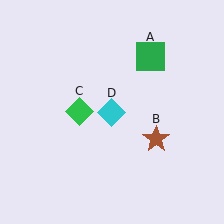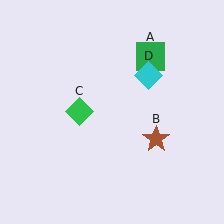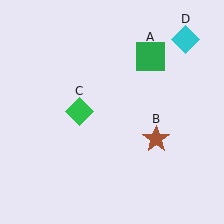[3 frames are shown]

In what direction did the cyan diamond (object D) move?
The cyan diamond (object D) moved up and to the right.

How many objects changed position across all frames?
1 object changed position: cyan diamond (object D).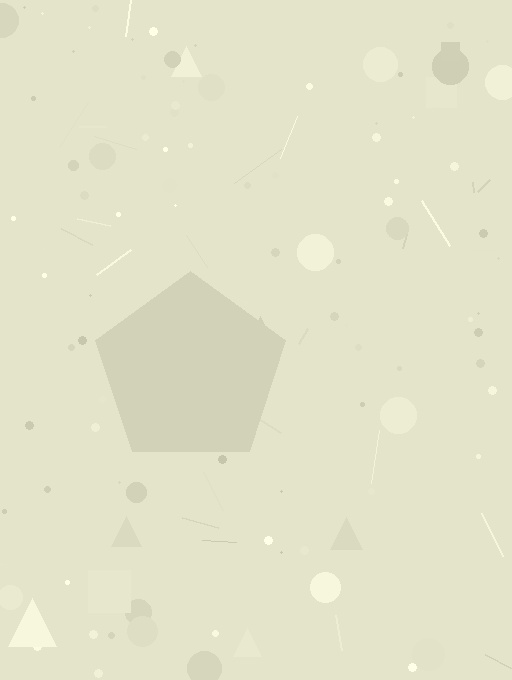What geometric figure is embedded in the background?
A pentagon is embedded in the background.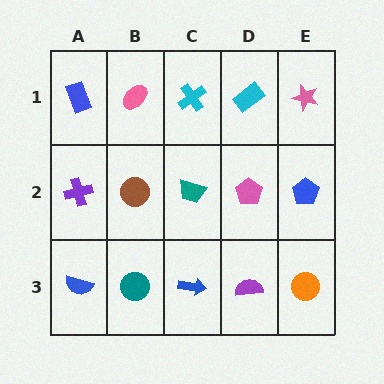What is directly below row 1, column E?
A blue pentagon.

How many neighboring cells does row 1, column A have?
2.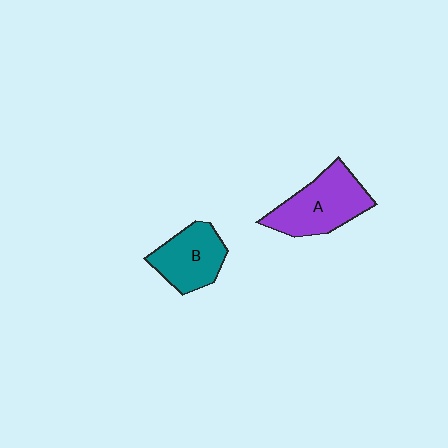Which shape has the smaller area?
Shape B (teal).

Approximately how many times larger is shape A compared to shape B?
Approximately 1.3 times.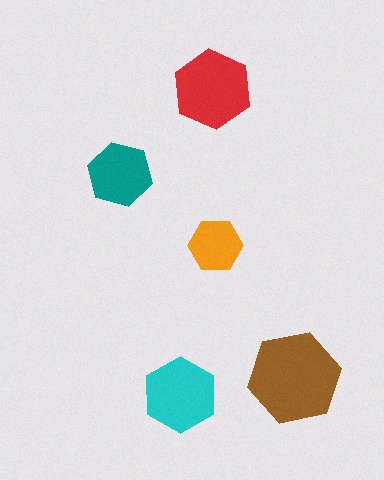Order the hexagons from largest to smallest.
the brown one, the red one, the cyan one, the teal one, the orange one.